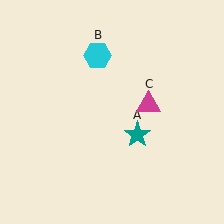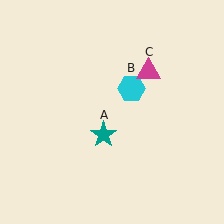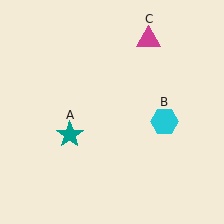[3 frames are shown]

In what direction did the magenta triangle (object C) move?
The magenta triangle (object C) moved up.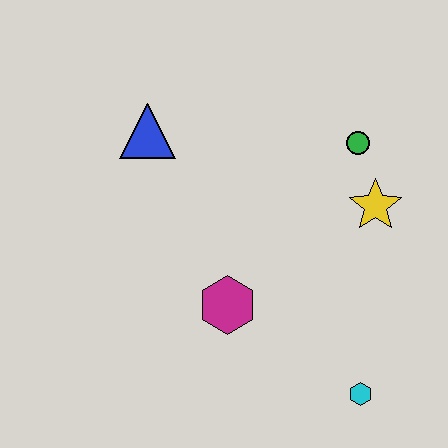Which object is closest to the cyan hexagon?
The magenta hexagon is closest to the cyan hexagon.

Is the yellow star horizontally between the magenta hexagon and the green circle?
No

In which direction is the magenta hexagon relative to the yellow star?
The magenta hexagon is to the left of the yellow star.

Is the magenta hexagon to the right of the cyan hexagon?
No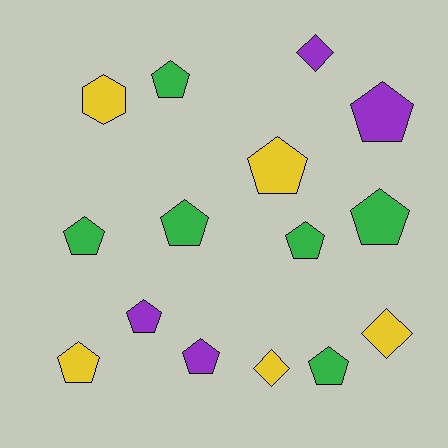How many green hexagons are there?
There are no green hexagons.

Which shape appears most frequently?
Pentagon, with 11 objects.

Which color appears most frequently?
Green, with 6 objects.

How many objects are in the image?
There are 15 objects.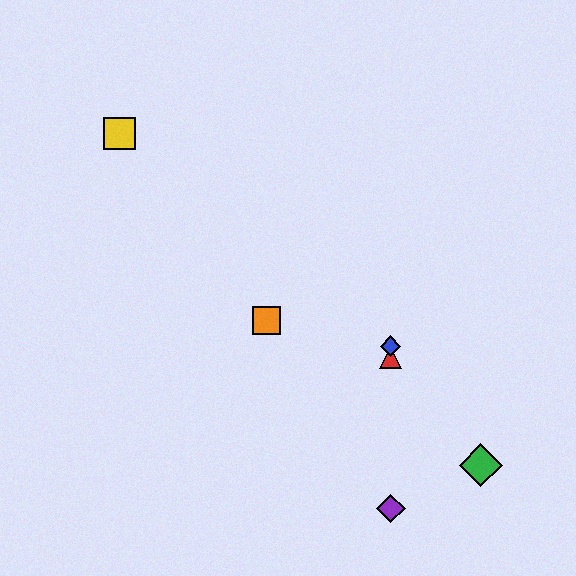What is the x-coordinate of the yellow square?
The yellow square is at x≈119.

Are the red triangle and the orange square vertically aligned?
No, the red triangle is at x≈391 and the orange square is at x≈266.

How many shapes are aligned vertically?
3 shapes (the red triangle, the blue diamond, the purple diamond) are aligned vertically.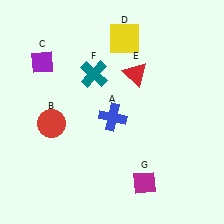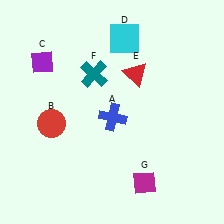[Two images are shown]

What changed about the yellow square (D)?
In Image 1, D is yellow. In Image 2, it changed to cyan.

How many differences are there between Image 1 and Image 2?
There is 1 difference between the two images.